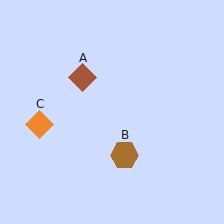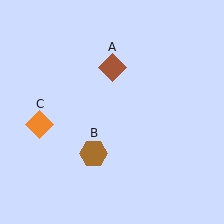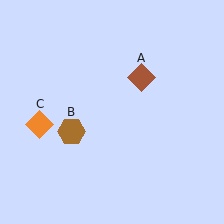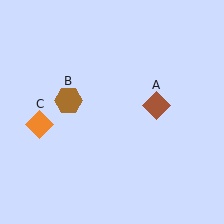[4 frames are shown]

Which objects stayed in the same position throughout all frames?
Orange diamond (object C) remained stationary.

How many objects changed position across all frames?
2 objects changed position: brown diamond (object A), brown hexagon (object B).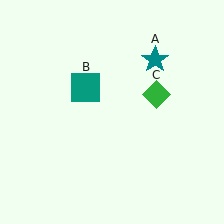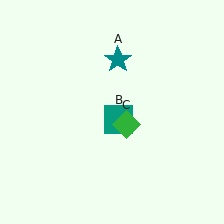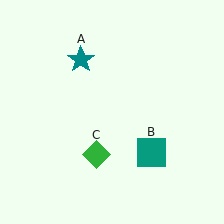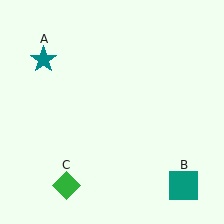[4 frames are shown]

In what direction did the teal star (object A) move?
The teal star (object A) moved left.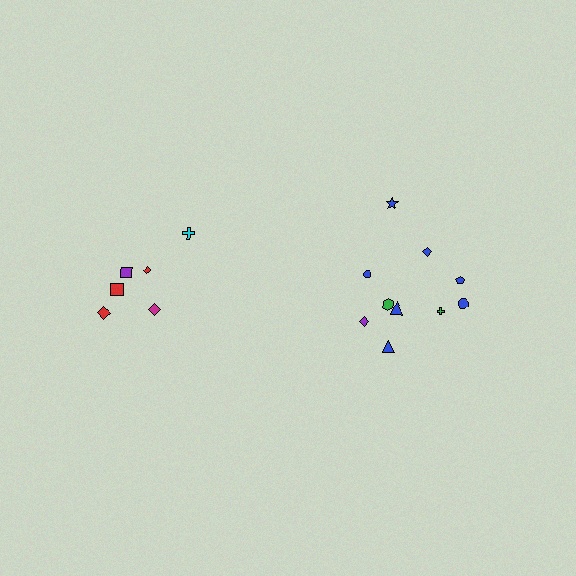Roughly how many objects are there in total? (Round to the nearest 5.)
Roughly 15 objects in total.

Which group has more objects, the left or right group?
The right group.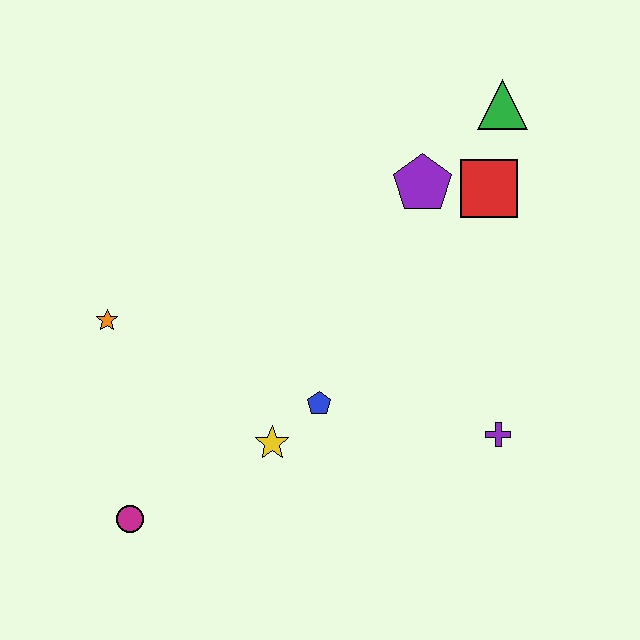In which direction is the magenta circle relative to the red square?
The magenta circle is to the left of the red square.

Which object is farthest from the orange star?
The green triangle is farthest from the orange star.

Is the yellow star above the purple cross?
No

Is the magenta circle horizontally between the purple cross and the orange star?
Yes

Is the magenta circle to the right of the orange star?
Yes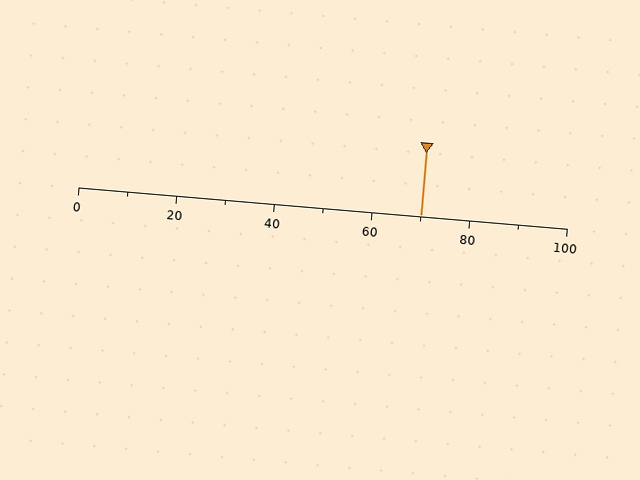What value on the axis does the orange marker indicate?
The marker indicates approximately 70.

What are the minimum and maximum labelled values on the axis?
The axis runs from 0 to 100.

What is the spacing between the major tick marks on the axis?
The major ticks are spaced 20 apart.